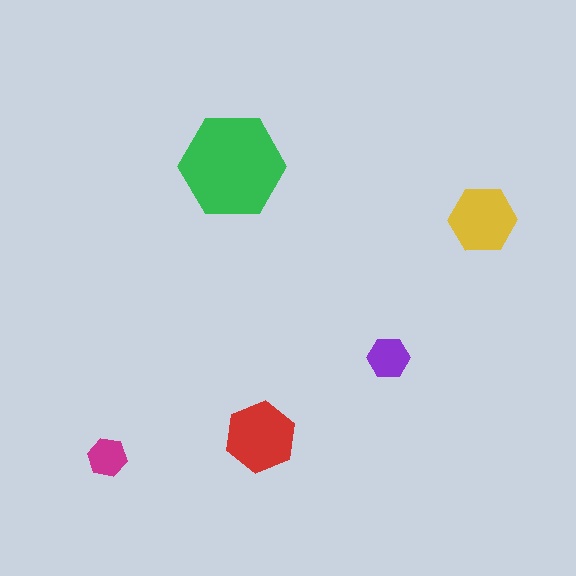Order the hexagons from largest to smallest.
the green one, the red one, the yellow one, the purple one, the magenta one.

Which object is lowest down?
The magenta hexagon is bottommost.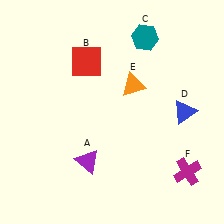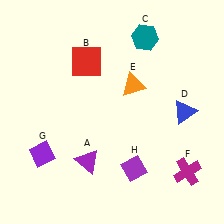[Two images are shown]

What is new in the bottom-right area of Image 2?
A purple diamond (H) was added in the bottom-right area of Image 2.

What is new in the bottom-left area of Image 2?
A purple diamond (G) was added in the bottom-left area of Image 2.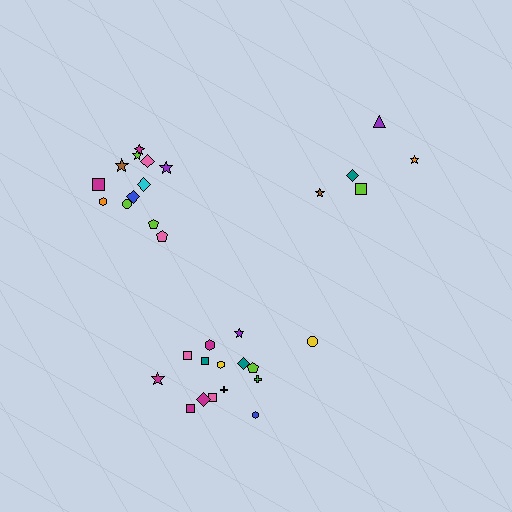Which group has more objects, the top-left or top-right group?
The top-left group.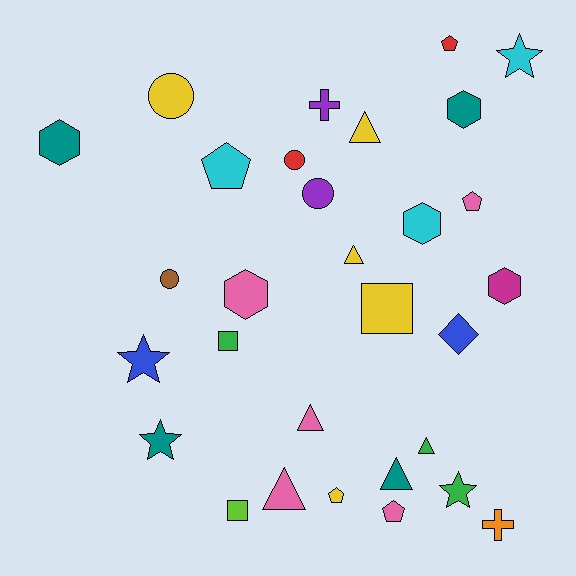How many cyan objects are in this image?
There are 3 cyan objects.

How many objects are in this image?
There are 30 objects.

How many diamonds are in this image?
There is 1 diamond.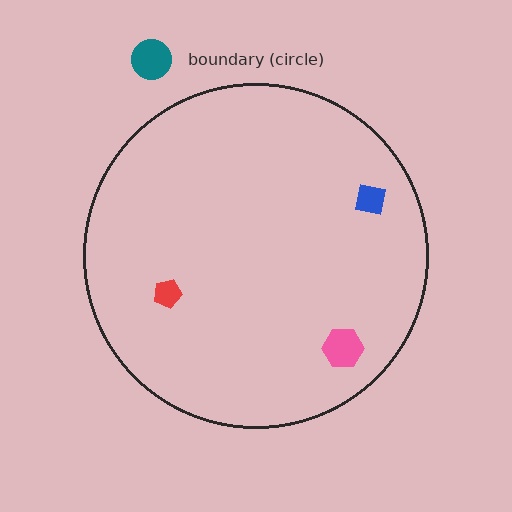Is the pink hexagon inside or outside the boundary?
Inside.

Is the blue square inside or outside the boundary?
Inside.